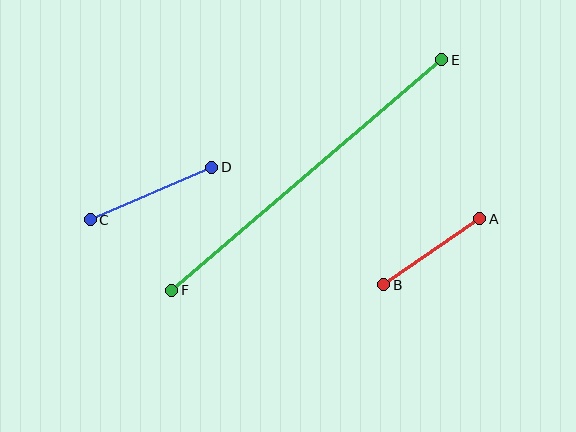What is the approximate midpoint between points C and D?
The midpoint is at approximately (151, 193) pixels.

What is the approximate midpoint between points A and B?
The midpoint is at approximately (432, 252) pixels.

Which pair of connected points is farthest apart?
Points E and F are farthest apart.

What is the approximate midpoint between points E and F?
The midpoint is at approximately (307, 175) pixels.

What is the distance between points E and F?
The distance is approximately 355 pixels.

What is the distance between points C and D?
The distance is approximately 132 pixels.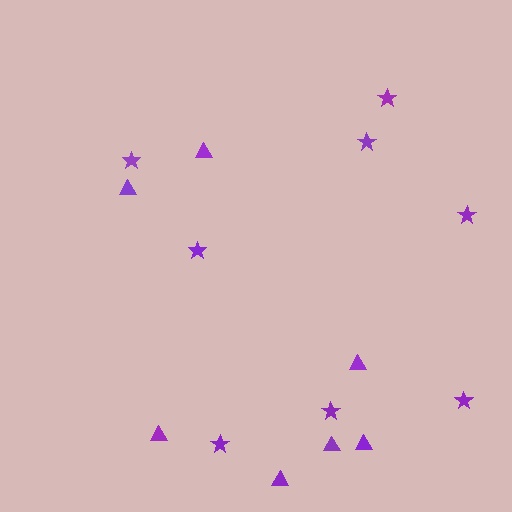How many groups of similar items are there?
There are 2 groups: one group of triangles (7) and one group of stars (8).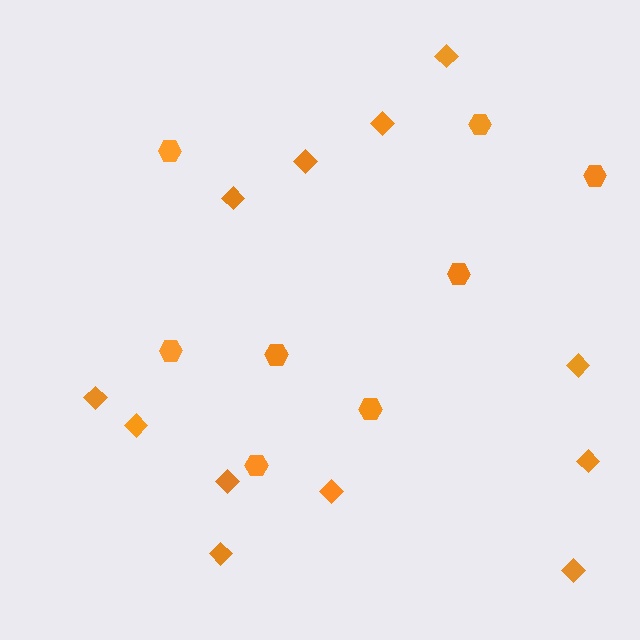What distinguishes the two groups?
There are 2 groups: one group of diamonds (12) and one group of hexagons (8).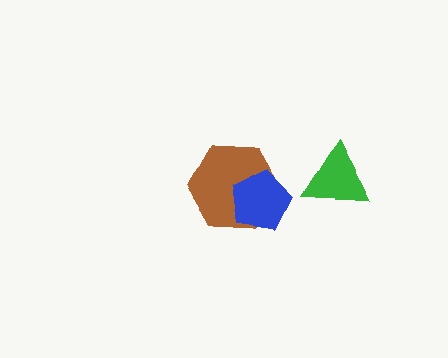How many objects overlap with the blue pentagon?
1 object overlaps with the blue pentagon.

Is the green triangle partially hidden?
No, no other shape covers it.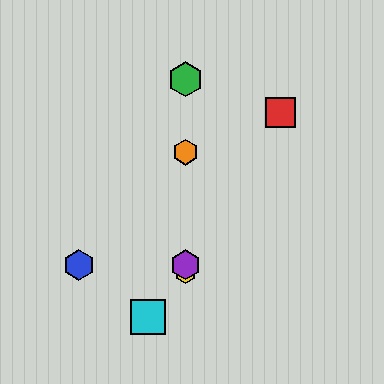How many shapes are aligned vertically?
4 shapes (the green hexagon, the yellow hexagon, the purple hexagon, the orange hexagon) are aligned vertically.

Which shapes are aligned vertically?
The green hexagon, the yellow hexagon, the purple hexagon, the orange hexagon are aligned vertically.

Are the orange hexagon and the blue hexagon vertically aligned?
No, the orange hexagon is at x≈186 and the blue hexagon is at x≈79.